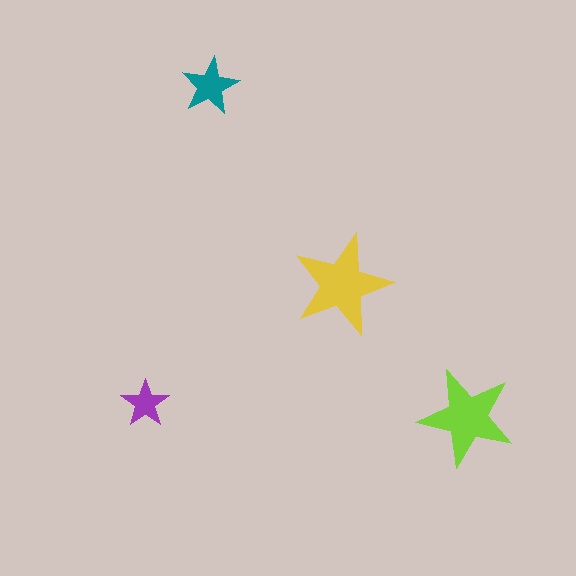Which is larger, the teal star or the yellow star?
The yellow one.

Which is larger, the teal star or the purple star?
The teal one.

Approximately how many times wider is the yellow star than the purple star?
About 2 times wider.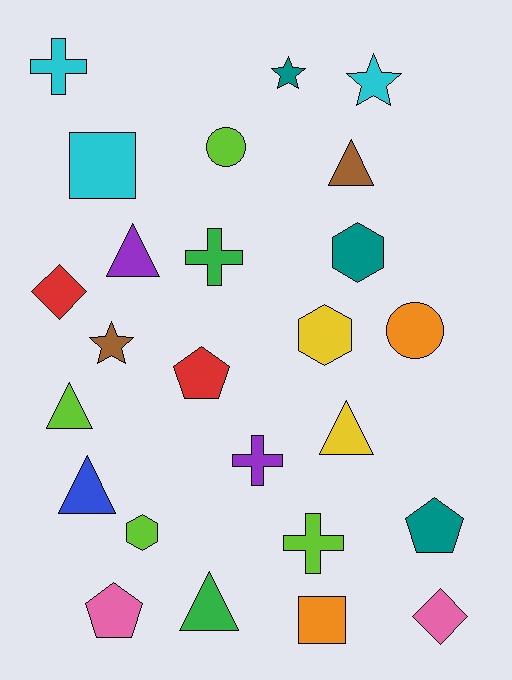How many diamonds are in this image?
There are 2 diamonds.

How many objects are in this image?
There are 25 objects.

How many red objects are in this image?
There are 2 red objects.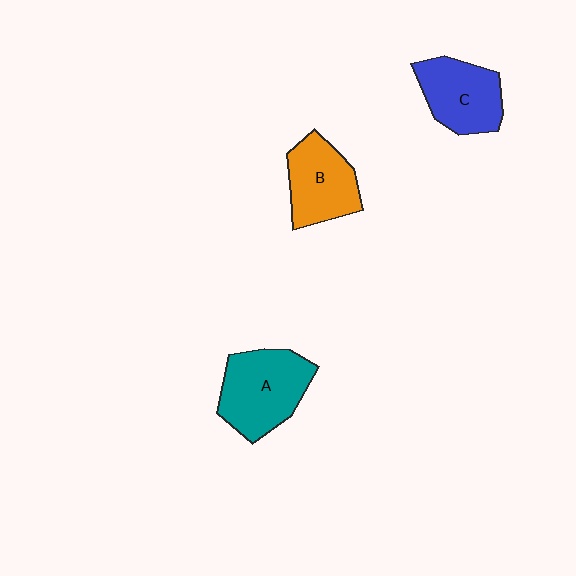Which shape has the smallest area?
Shape B (orange).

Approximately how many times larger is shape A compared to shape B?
Approximately 1.2 times.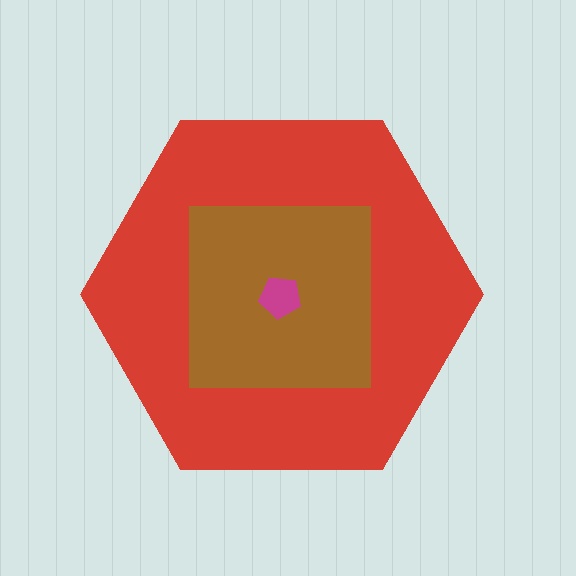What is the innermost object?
The magenta pentagon.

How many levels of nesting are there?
3.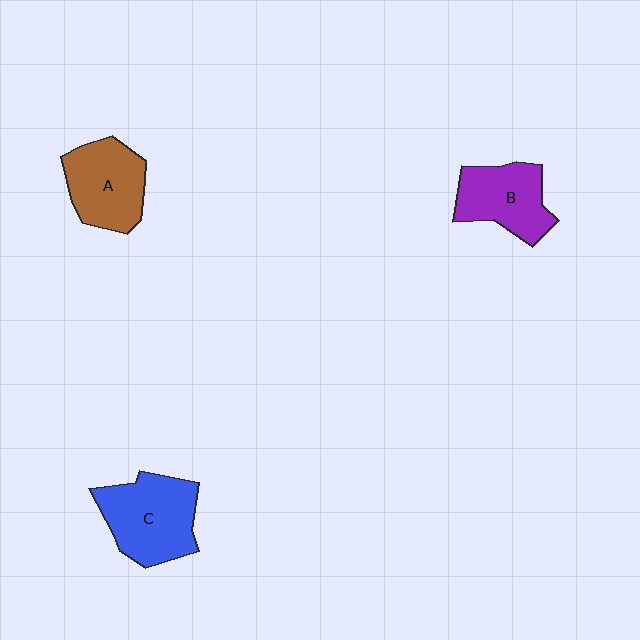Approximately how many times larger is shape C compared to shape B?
Approximately 1.3 times.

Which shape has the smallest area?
Shape B (purple).